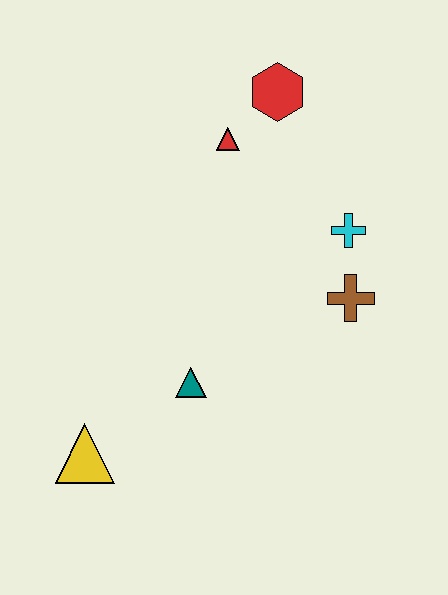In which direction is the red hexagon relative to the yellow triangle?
The red hexagon is above the yellow triangle.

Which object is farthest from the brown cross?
The yellow triangle is farthest from the brown cross.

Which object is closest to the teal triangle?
The yellow triangle is closest to the teal triangle.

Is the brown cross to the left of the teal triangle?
No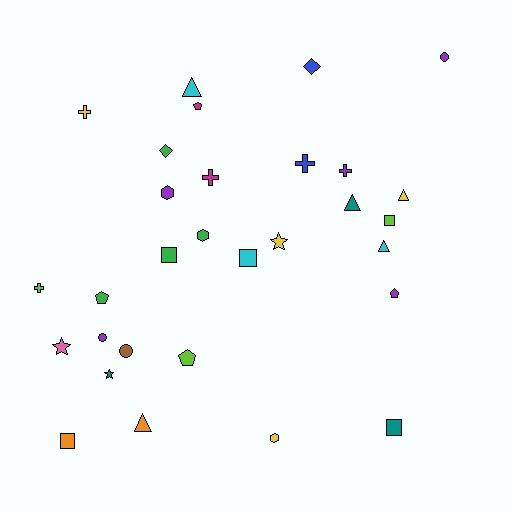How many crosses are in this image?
There are 5 crosses.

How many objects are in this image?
There are 30 objects.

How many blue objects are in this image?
There are 2 blue objects.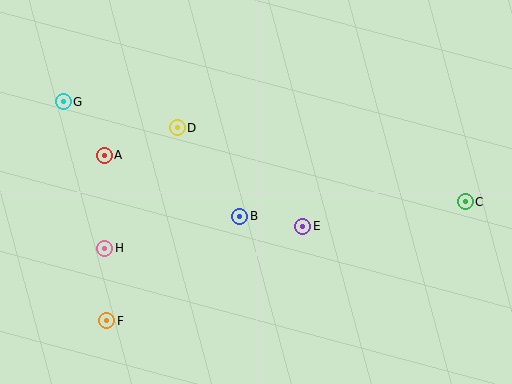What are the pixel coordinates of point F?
Point F is at (107, 321).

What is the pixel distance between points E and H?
The distance between E and H is 199 pixels.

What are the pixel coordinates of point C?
Point C is at (465, 202).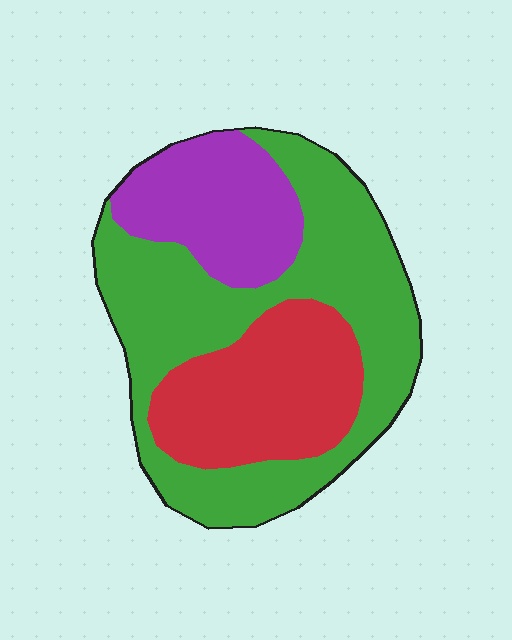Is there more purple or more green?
Green.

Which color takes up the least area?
Purple, at roughly 20%.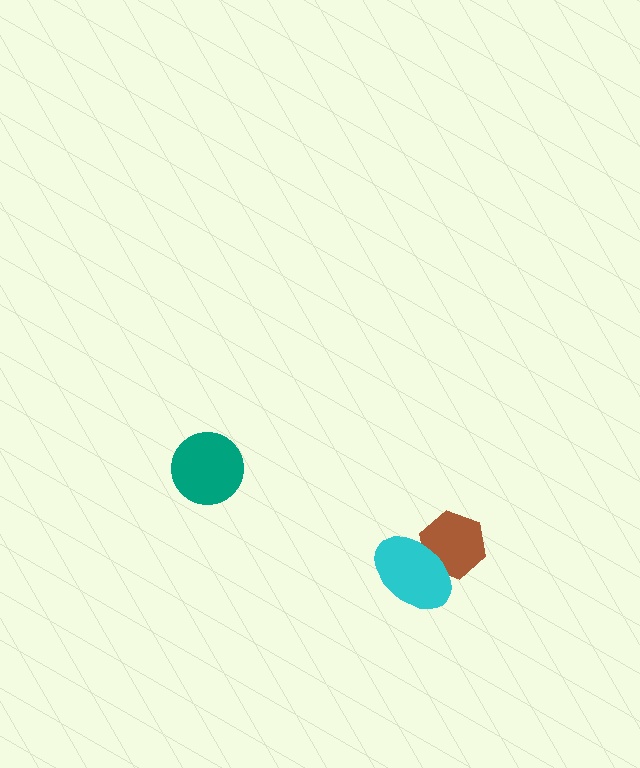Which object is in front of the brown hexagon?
The cyan ellipse is in front of the brown hexagon.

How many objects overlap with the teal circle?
0 objects overlap with the teal circle.